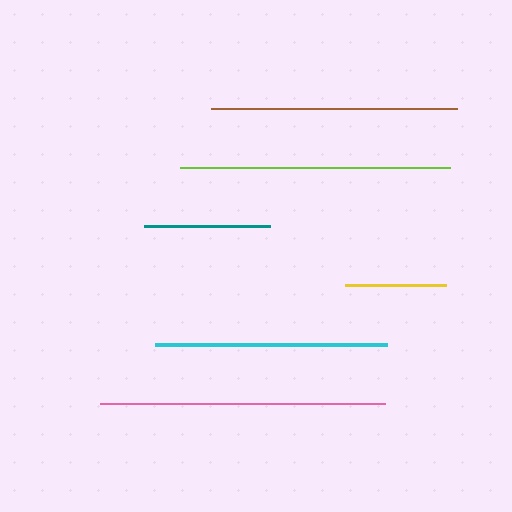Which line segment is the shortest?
The yellow line is the shortest at approximately 101 pixels.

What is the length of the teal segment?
The teal segment is approximately 127 pixels long.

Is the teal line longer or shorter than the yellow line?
The teal line is longer than the yellow line.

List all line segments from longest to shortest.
From longest to shortest: pink, lime, brown, cyan, teal, yellow.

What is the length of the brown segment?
The brown segment is approximately 247 pixels long.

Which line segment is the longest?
The pink line is the longest at approximately 285 pixels.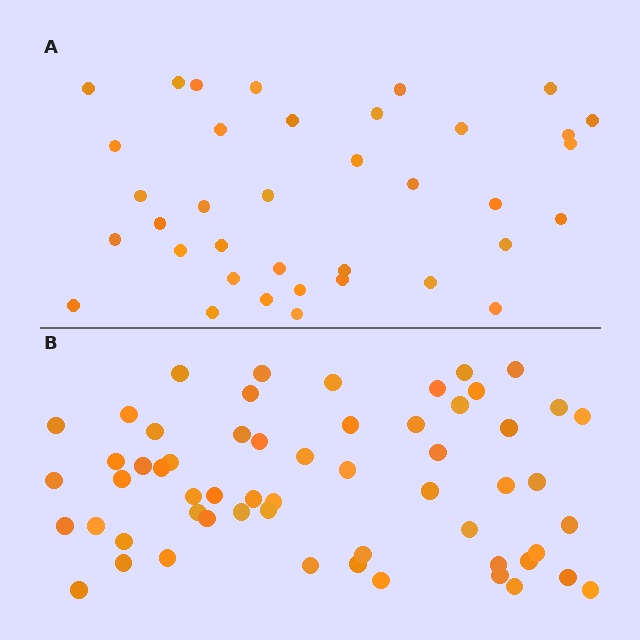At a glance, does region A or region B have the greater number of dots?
Region B (the bottom region) has more dots.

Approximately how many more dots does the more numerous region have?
Region B has approximately 20 more dots than region A.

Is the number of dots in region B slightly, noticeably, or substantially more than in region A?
Region B has substantially more. The ratio is roughly 1.6 to 1.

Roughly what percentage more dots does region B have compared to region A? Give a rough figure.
About 55% more.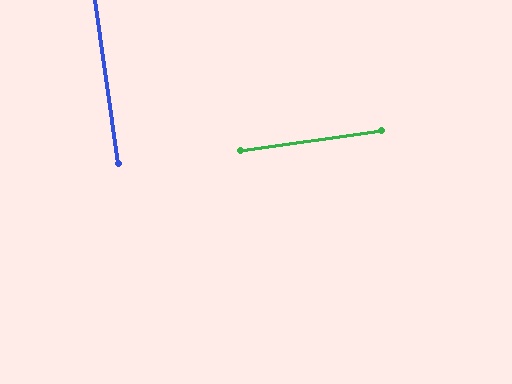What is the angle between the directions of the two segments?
Approximately 90 degrees.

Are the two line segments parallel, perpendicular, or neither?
Perpendicular — they meet at approximately 90°.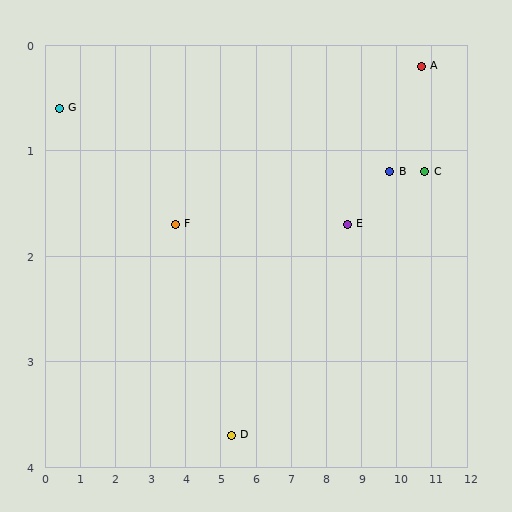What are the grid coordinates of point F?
Point F is at approximately (3.7, 1.7).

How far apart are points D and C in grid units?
Points D and C are about 6.0 grid units apart.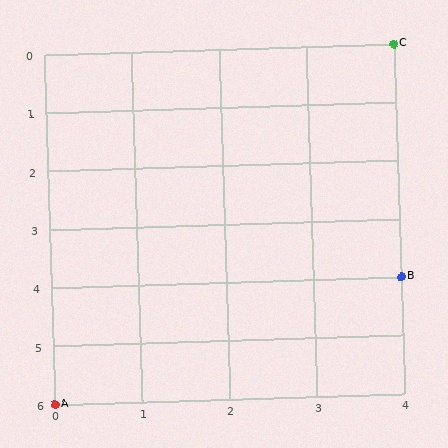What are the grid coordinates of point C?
Point C is at grid coordinates (4, 0).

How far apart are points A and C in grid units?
Points A and C are 4 columns and 6 rows apart (about 7.2 grid units diagonally).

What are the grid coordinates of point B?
Point B is at grid coordinates (4, 4).